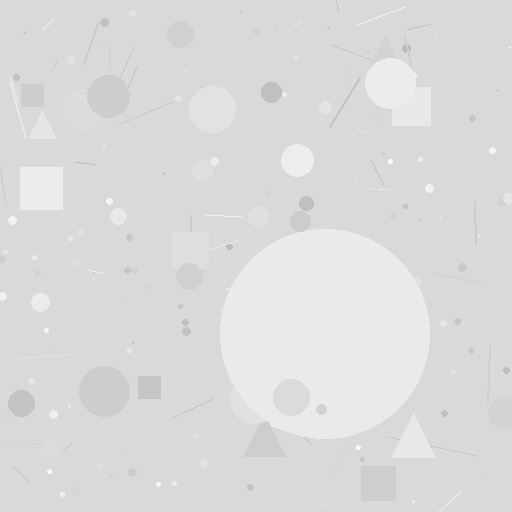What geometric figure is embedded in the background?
A circle is embedded in the background.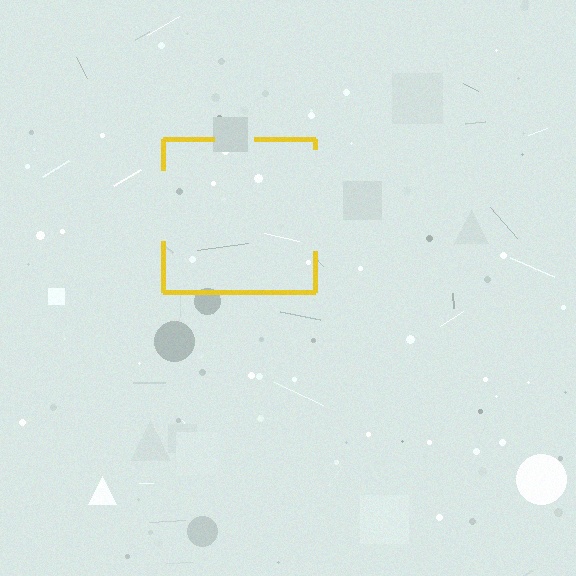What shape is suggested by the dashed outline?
The dashed outline suggests a square.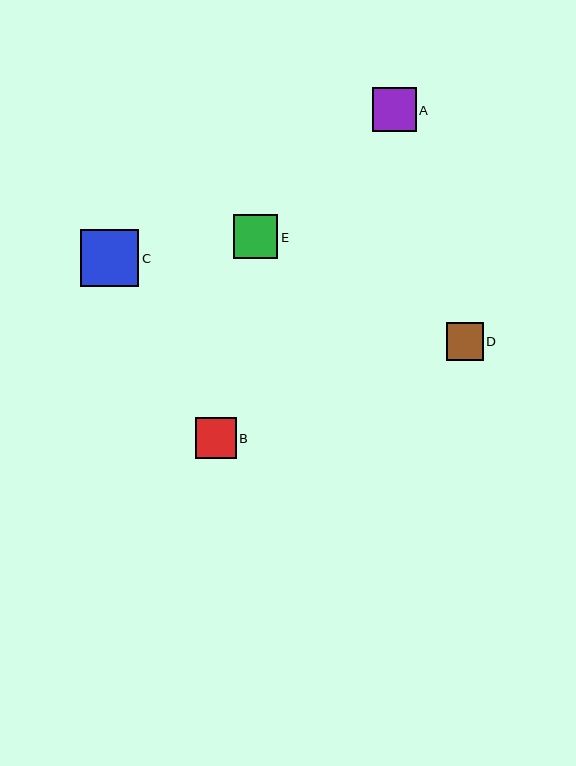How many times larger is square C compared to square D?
Square C is approximately 1.5 times the size of square D.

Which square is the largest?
Square C is the largest with a size of approximately 58 pixels.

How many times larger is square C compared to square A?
Square C is approximately 1.3 times the size of square A.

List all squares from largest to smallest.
From largest to smallest: C, E, A, B, D.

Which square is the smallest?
Square D is the smallest with a size of approximately 37 pixels.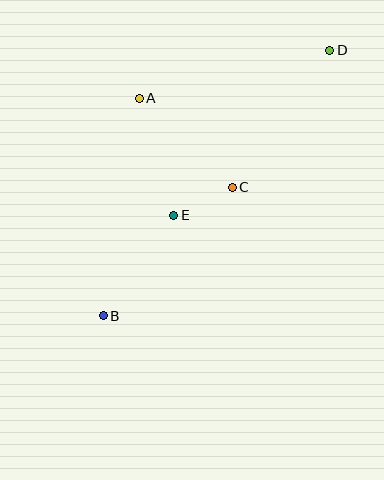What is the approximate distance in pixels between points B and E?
The distance between B and E is approximately 123 pixels.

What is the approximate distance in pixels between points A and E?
The distance between A and E is approximately 122 pixels.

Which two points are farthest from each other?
Points B and D are farthest from each other.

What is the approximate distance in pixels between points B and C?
The distance between B and C is approximately 182 pixels.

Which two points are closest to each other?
Points C and E are closest to each other.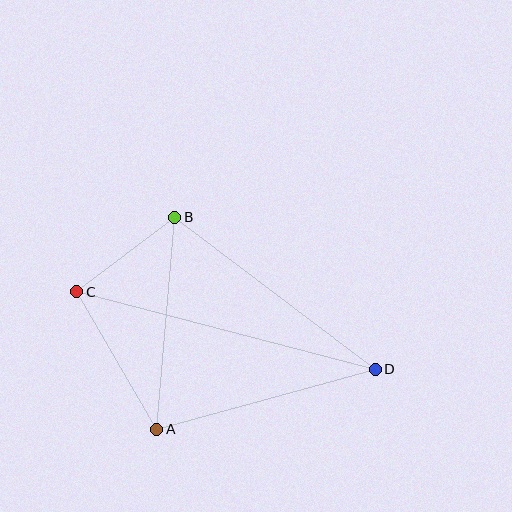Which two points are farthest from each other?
Points C and D are farthest from each other.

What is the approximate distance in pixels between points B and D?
The distance between B and D is approximately 252 pixels.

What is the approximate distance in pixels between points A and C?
The distance between A and C is approximately 159 pixels.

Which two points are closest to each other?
Points B and C are closest to each other.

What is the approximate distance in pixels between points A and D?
The distance between A and D is approximately 227 pixels.